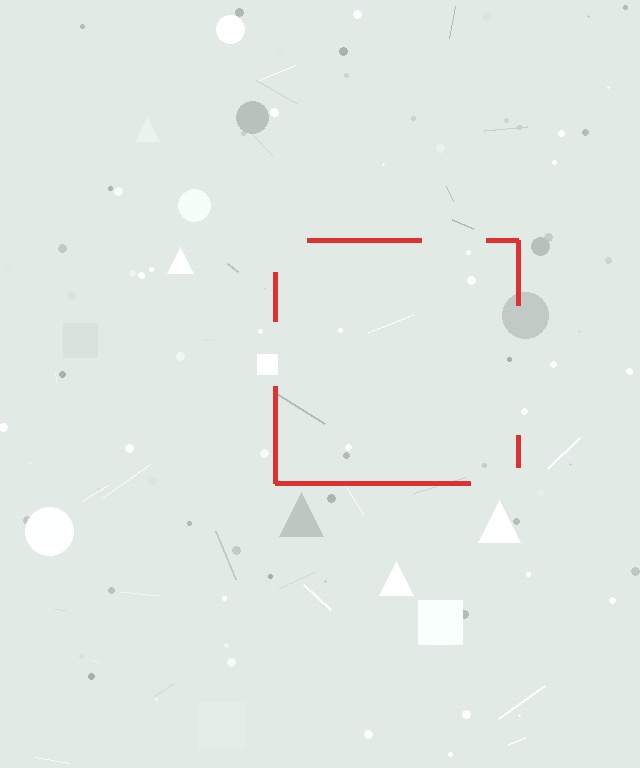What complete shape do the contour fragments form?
The contour fragments form a square.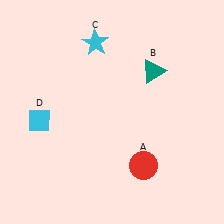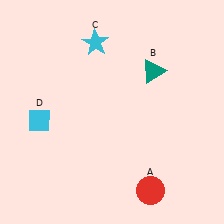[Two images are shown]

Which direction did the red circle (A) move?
The red circle (A) moved down.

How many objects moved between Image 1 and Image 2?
1 object moved between the two images.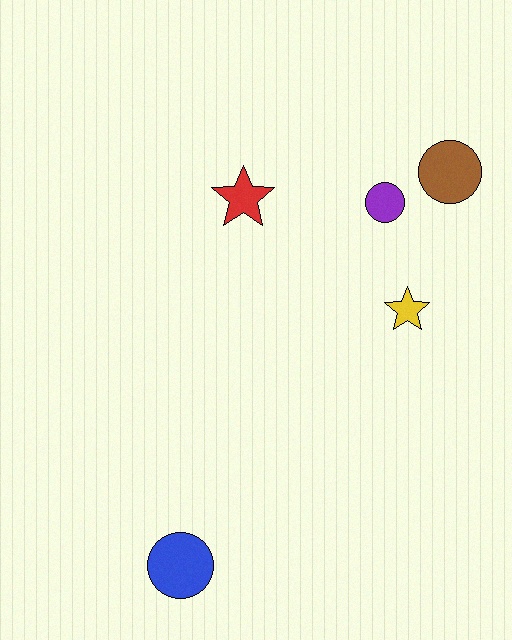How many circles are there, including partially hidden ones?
There are 3 circles.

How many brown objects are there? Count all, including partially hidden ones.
There is 1 brown object.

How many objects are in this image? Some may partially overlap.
There are 5 objects.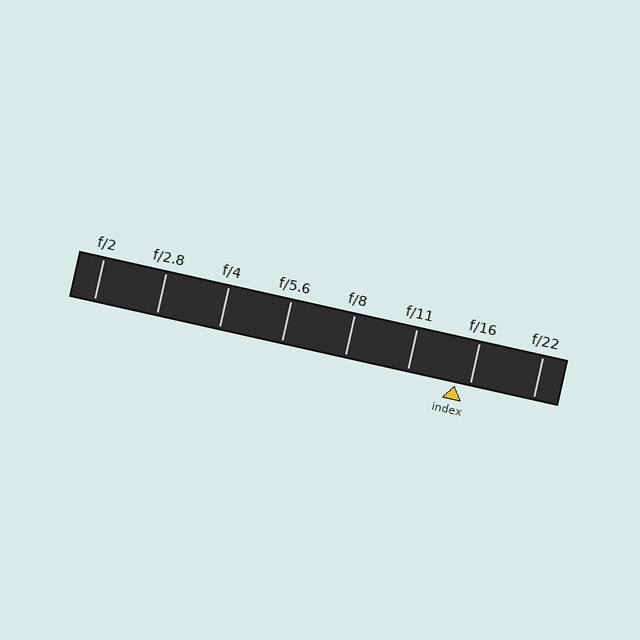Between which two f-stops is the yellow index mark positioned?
The index mark is between f/11 and f/16.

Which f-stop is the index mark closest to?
The index mark is closest to f/16.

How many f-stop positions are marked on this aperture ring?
There are 8 f-stop positions marked.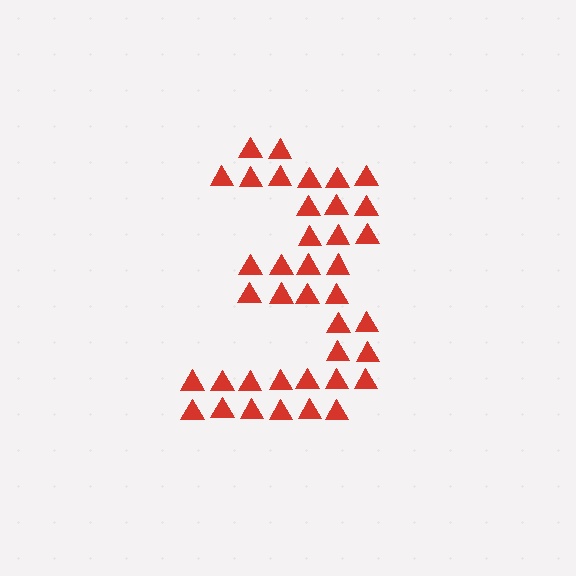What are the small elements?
The small elements are triangles.